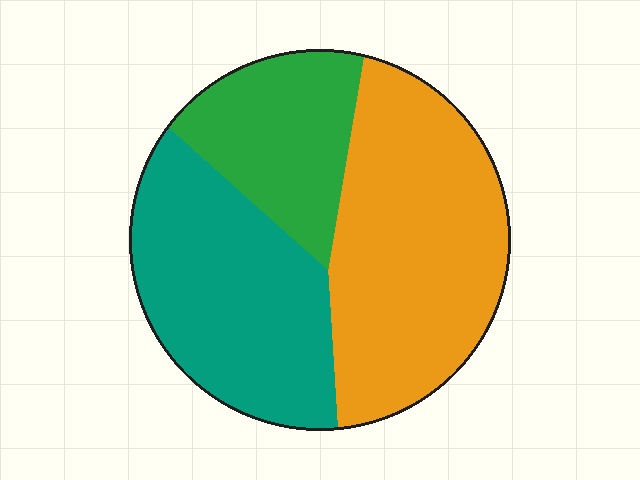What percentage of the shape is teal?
Teal takes up about three eighths (3/8) of the shape.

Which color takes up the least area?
Green, at roughly 20%.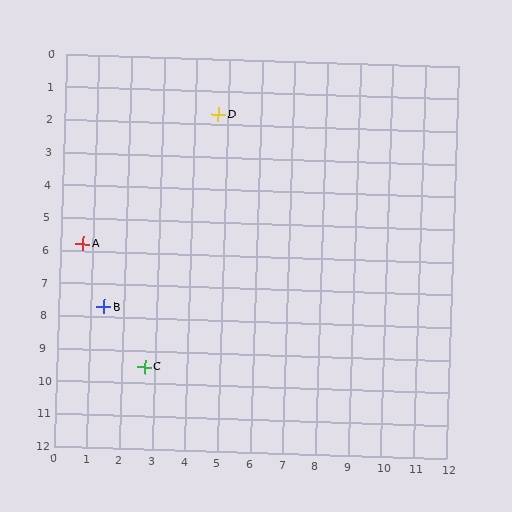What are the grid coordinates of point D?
Point D is at approximately (4.7, 1.7).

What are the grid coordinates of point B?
Point B is at approximately (1.4, 7.7).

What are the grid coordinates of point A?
Point A is at approximately (0.7, 5.8).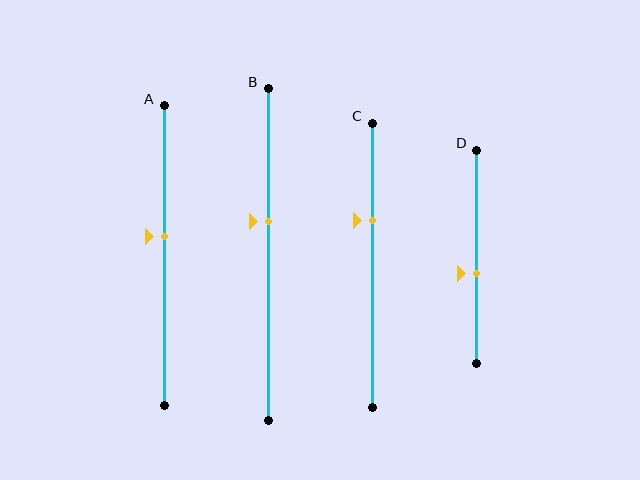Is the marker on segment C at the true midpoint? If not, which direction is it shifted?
No, the marker on segment C is shifted upward by about 16% of the segment length.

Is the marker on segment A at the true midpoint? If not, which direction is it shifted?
No, the marker on segment A is shifted upward by about 7% of the segment length.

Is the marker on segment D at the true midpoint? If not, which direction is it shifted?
No, the marker on segment D is shifted downward by about 8% of the segment length.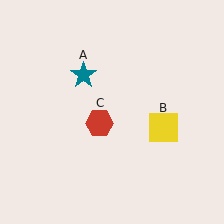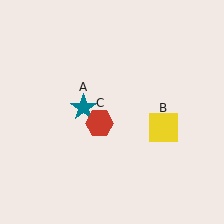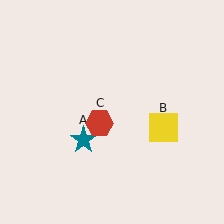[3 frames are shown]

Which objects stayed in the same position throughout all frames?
Yellow square (object B) and red hexagon (object C) remained stationary.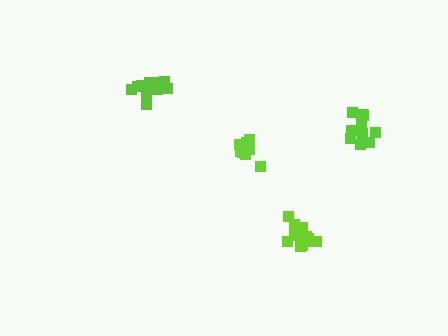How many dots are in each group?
Group 1: 11 dots, Group 2: 8 dots, Group 3: 12 dots, Group 4: 12 dots (43 total).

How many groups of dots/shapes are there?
There are 4 groups.